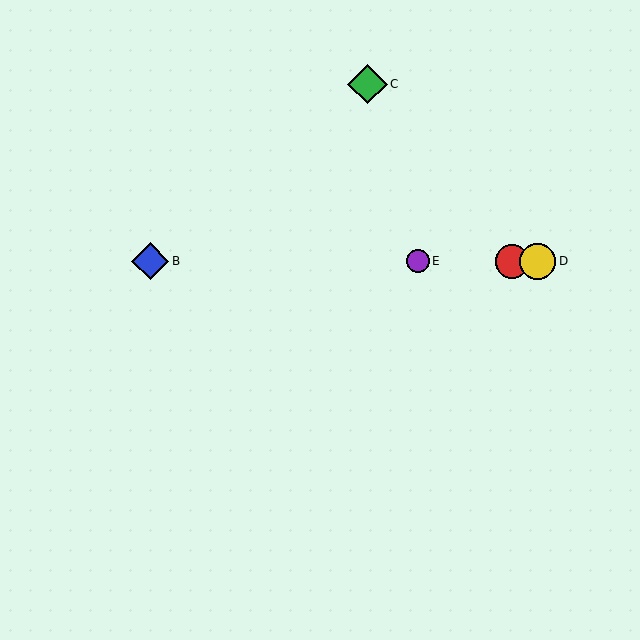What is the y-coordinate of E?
Object E is at y≈261.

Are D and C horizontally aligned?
No, D is at y≈261 and C is at y≈84.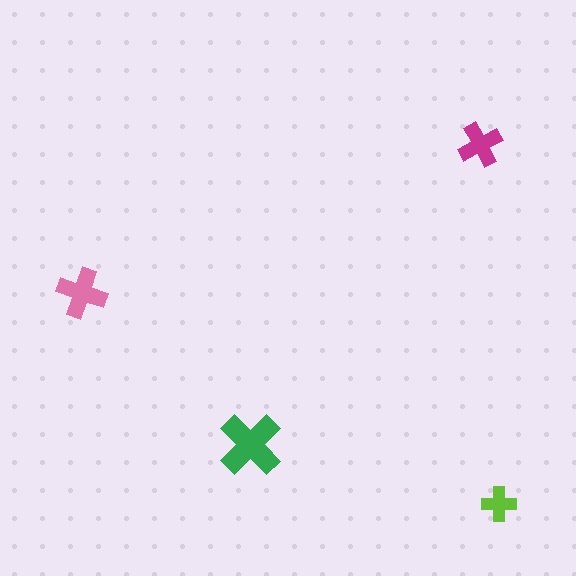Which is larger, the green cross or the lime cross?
The green one.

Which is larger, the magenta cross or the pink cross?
The pink one.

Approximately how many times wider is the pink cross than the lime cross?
About 1.5 times wider.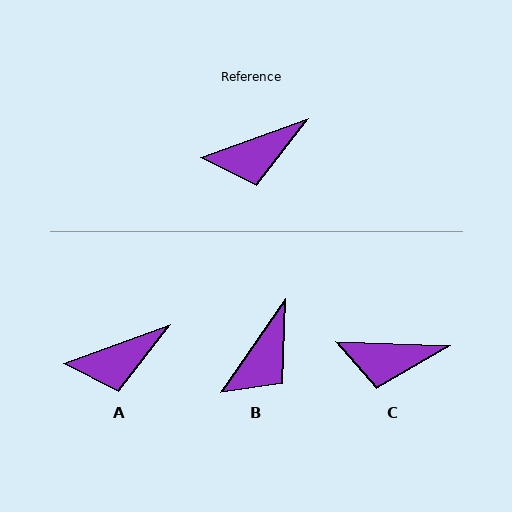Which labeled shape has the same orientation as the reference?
A.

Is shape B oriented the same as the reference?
No, it is off by about 36 degrees.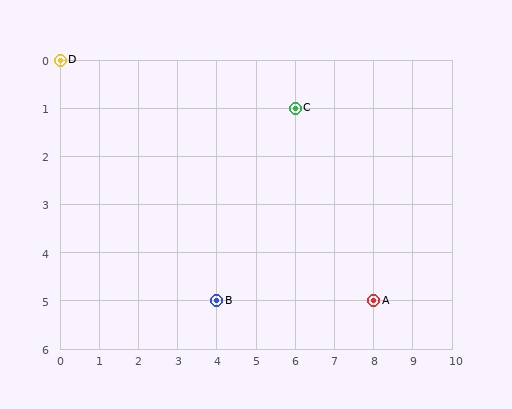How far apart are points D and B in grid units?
Points D and B are 4 columns and 5 rows apart (about 6.4 grid units diagonally).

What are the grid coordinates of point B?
Point B is at grid coordinates (4, 5).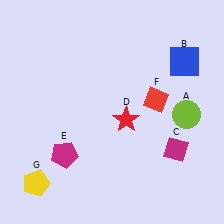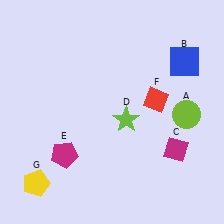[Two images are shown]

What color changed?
The star (D) changed from red in Image 1 to lime in Image 2.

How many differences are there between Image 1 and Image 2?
There is 1 difference between the two images.